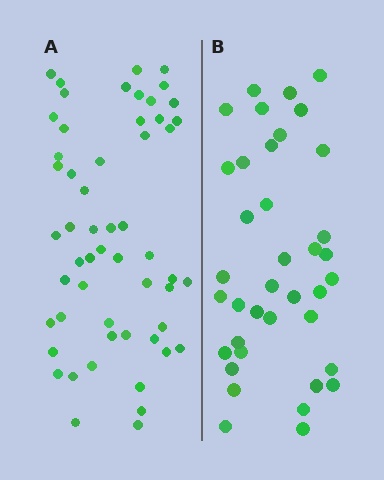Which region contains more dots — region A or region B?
Region A (the left region) has more dots.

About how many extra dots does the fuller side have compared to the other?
Region A has approximately 15 more dots than region B.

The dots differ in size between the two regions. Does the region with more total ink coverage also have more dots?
No. Region B has more total ink coverage because its dots are larger, but region A actually contains more individual dots. Total area can be misleading — the number of items is what matters here.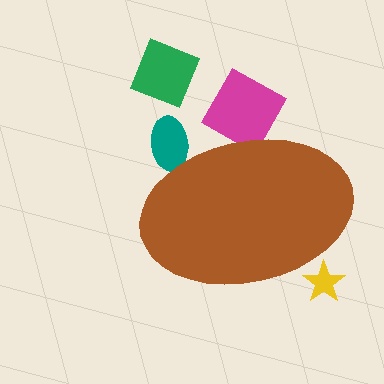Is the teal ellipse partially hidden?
Yes, the teal ellipse is partially hidden behind the brown ellipse.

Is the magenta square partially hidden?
Yes, the magenta square is partially hidden behind the brown ellipse.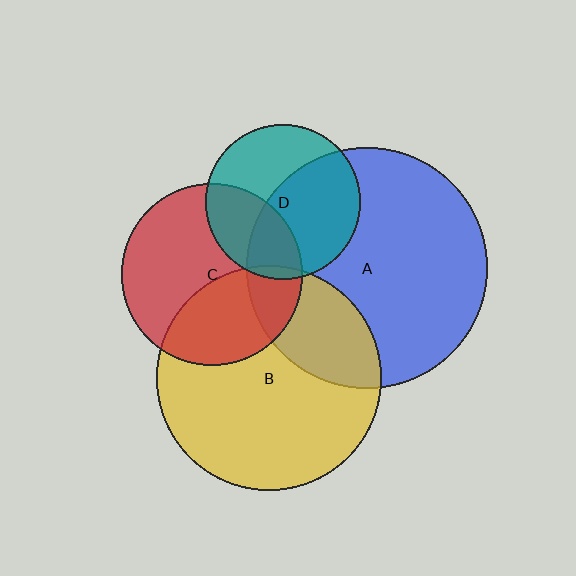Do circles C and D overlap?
Yes.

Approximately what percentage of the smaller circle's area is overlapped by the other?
Approximately 35%.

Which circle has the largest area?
Circle A (blue).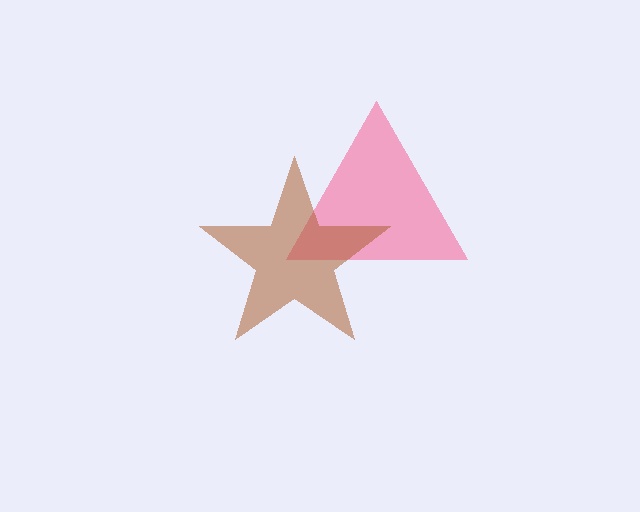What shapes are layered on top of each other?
The layered shapes are: a pink triangle, a brown star.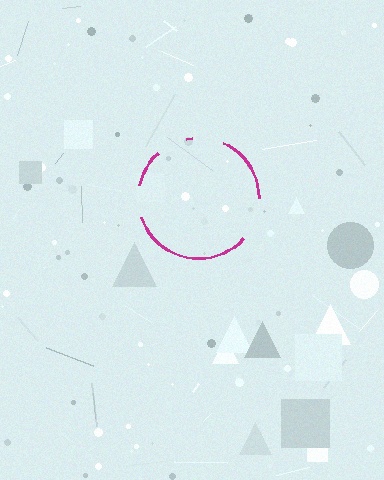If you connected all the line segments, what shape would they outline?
They would outline a circle.